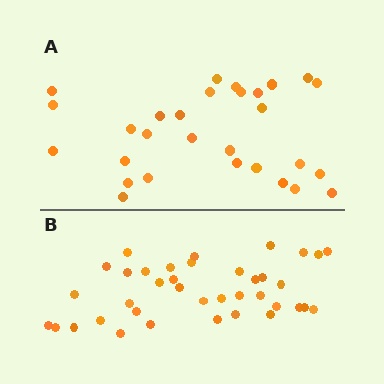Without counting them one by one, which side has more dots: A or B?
Region B (the bottom region) has more dots.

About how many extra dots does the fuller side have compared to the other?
Region B has roughly 8 or so more dots than region A.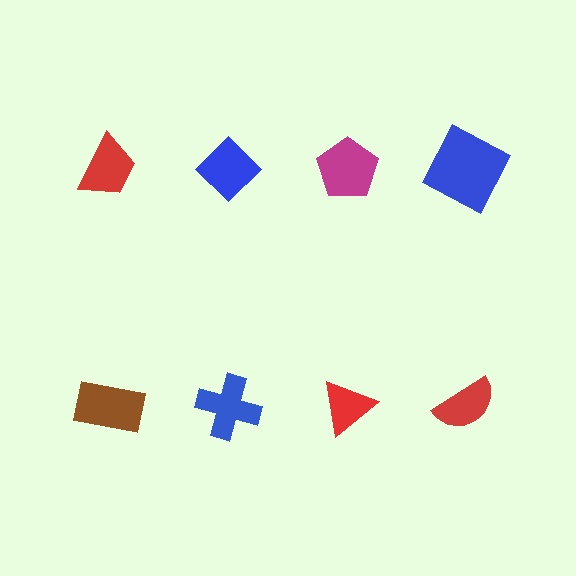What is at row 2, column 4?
A red semicircle.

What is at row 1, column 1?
A red trapezoid.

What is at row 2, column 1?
A brown rectangle.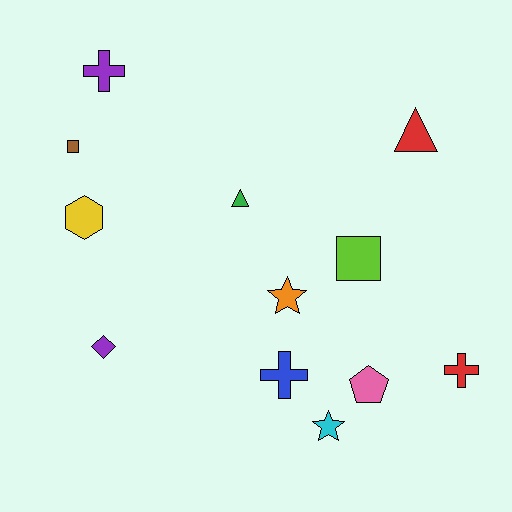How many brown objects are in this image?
There is 1 brown object.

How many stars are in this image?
There are 2 stars.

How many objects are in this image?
There are 12 objects.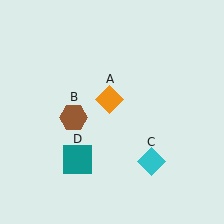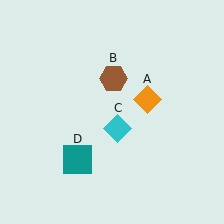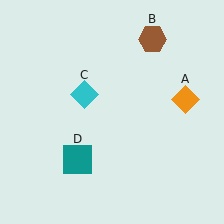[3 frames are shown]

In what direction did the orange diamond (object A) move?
The orange diamond (object A) moved right.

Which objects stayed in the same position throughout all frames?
Teal square (object D) remained stationary.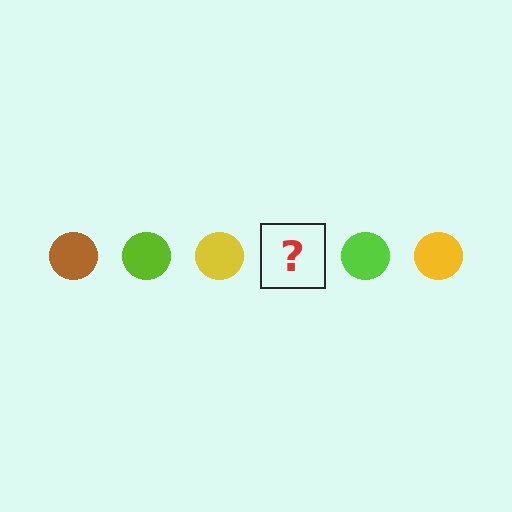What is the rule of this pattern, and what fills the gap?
The rule is that the pattern cycles through brown, lime, yellow circles. The gap should be filled with a brown circle.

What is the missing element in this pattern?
The missing element is a brown circle.